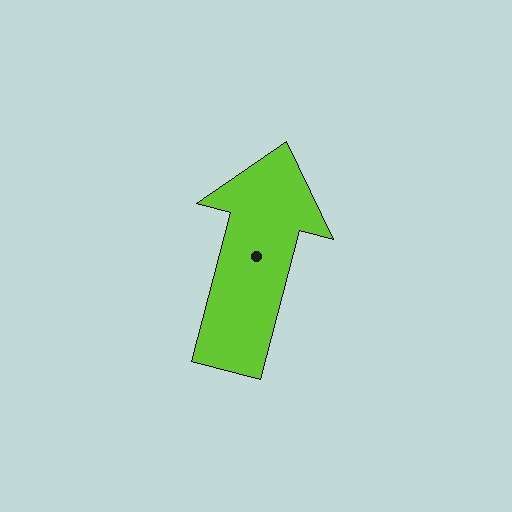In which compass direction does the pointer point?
North.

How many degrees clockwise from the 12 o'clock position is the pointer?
Approximately 15 degrees.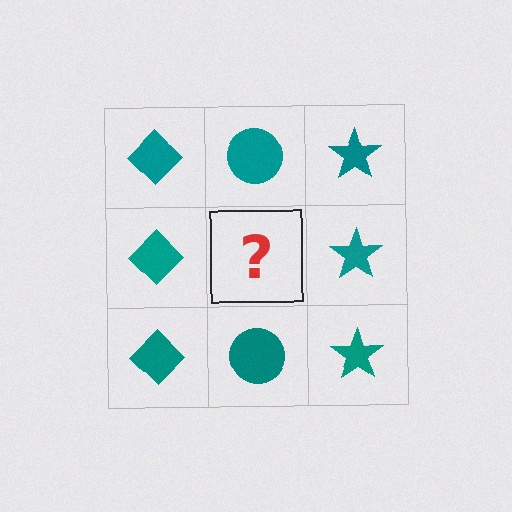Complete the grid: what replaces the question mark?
The question mark should be replaced with a teal circle.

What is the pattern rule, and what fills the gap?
The rule is that each column has a consistent shape. The gap should be filled with a teal circle.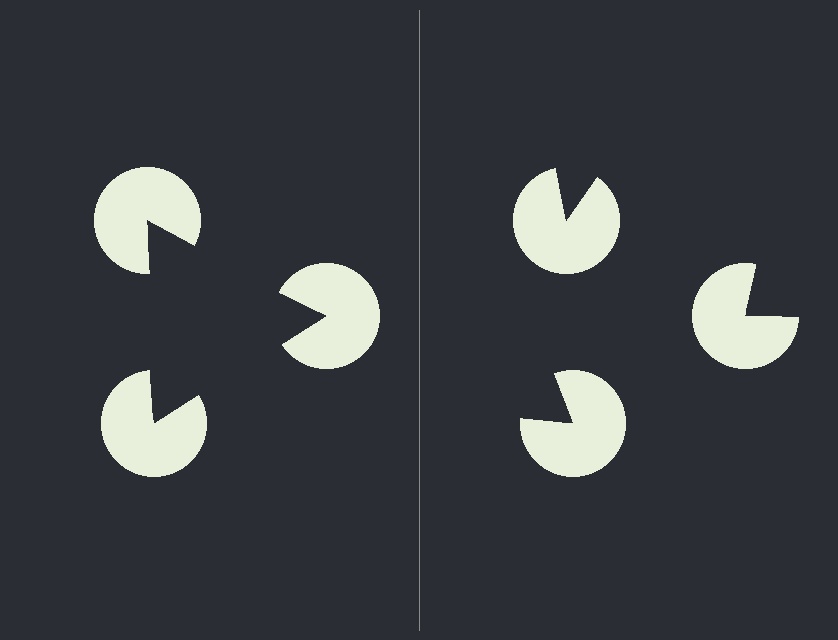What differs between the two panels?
The pac-man discs are positioned identically on both sides; only the wedge orientations differ. On the left they align to a triangle; on the right they are misaligned.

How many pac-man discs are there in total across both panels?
6 — 3 on each side.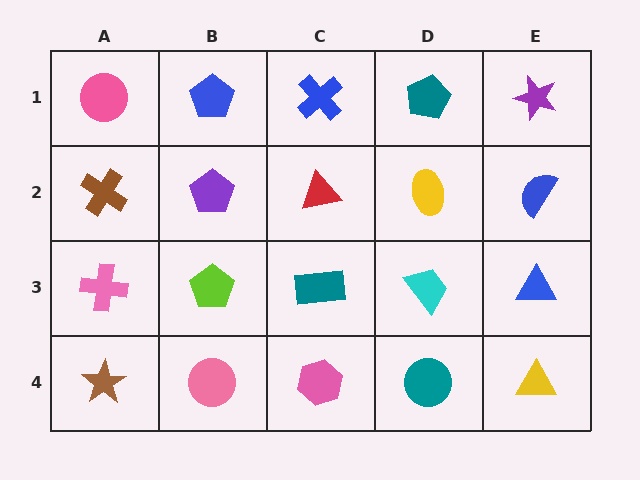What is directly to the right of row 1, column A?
A blue pentagon.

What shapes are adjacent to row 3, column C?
A red triangle (row 2, column C), a pink hexagon (row 4, column C), a lime pentagon (row 3, column B), a cyan trapezoid (row 3, column D).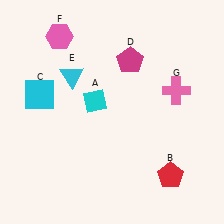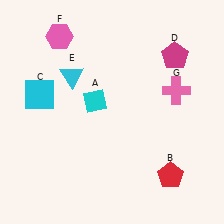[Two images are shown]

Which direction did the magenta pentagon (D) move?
The magenta pentagon (D) moved right.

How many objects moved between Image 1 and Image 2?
1 object moved between the two images.